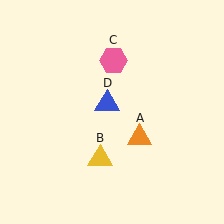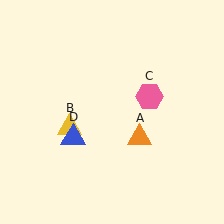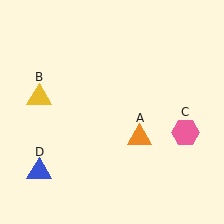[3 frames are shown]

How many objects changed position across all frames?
3 objects changed position: yellow triangle (object B), pink hexagon (object C), blue triangle (object D).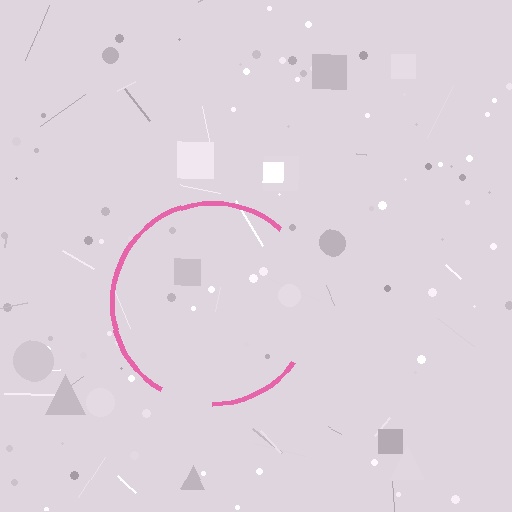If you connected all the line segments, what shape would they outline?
They would outline a circle.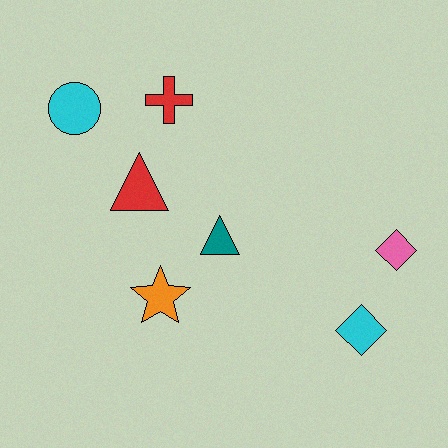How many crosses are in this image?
There is 1 cross.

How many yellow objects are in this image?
There are no yellow objects.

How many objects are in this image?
There are 7 objects.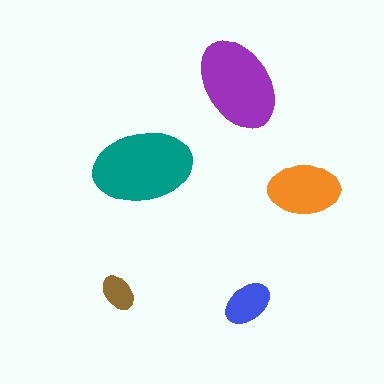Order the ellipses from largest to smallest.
the teal one, the purple one, the orange one, the blue one, the brown one.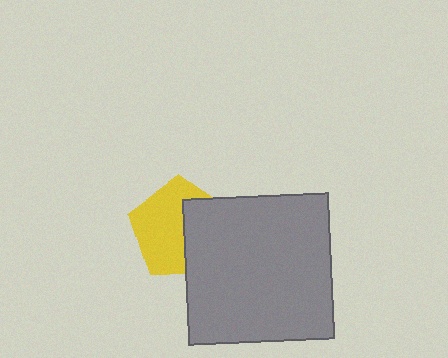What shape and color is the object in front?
The object in front is a gray square.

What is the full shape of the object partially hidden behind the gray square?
The partially hidden object is a yellow pentagon.